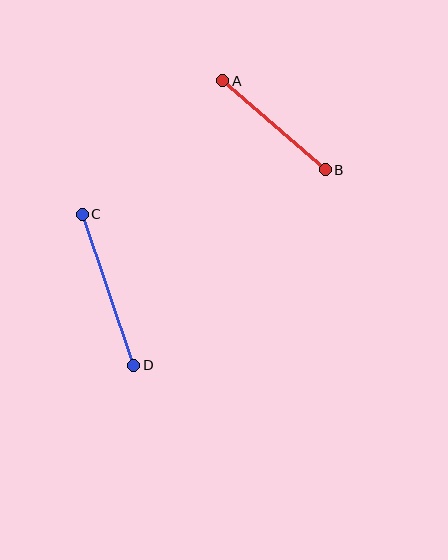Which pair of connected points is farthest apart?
Points C and D are farthest apart.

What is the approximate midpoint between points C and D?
The midpoint is at approximately (108, 290) pixels.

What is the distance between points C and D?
The distance is approximately 160 pixels.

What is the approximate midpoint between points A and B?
The midpoint is at approximately (274, 125) pixels.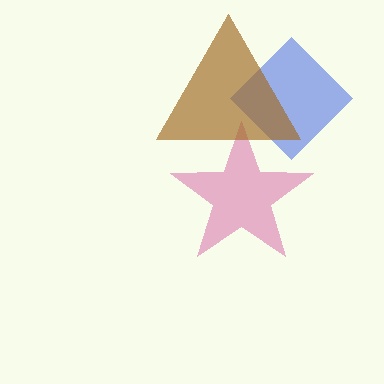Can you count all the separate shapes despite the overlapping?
Yes, there are 3 separate shapes.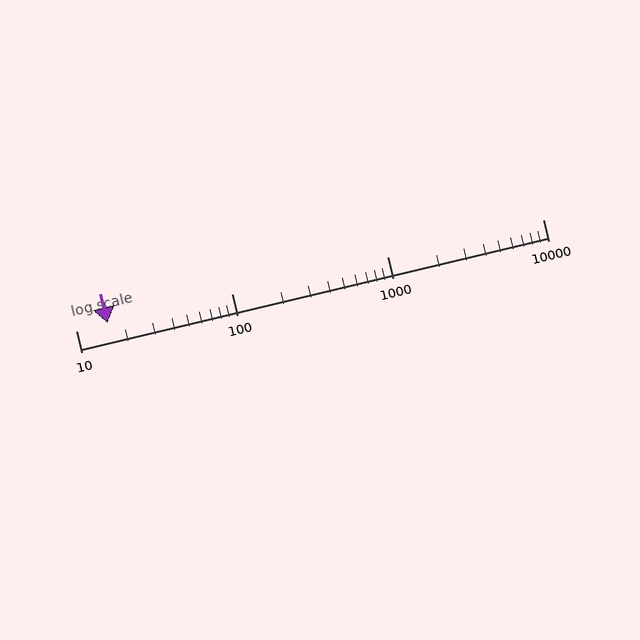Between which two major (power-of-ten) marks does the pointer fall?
The pointer is between 10 and 100.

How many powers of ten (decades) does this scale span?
The scale spans 3 decades, from 10 to 10000.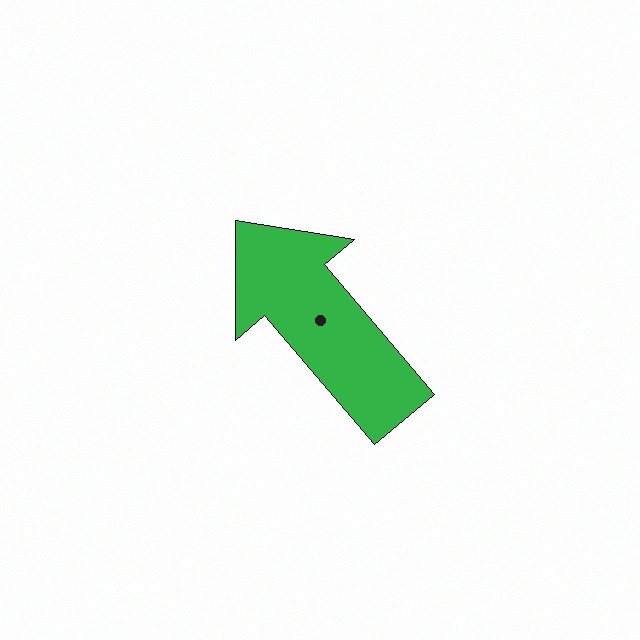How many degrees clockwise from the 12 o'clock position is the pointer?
Approximately 320 degrees.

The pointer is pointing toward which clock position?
Roughly 11 o'clock.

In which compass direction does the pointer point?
Northwest.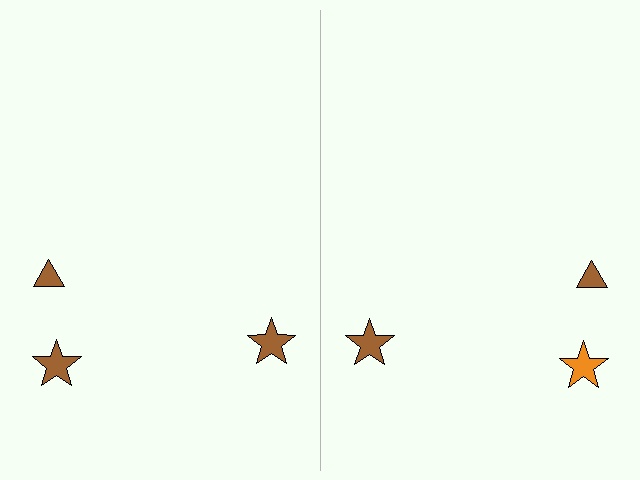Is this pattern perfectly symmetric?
No, the pattern is not perfectly symmetric. The orange star on the right side breaks the symmetry — its mirror counterpart is brown.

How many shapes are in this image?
There are 6 shapes in this image.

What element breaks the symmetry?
The orange star on the right side breaks the symmetry — its mirror counterpart is brown.